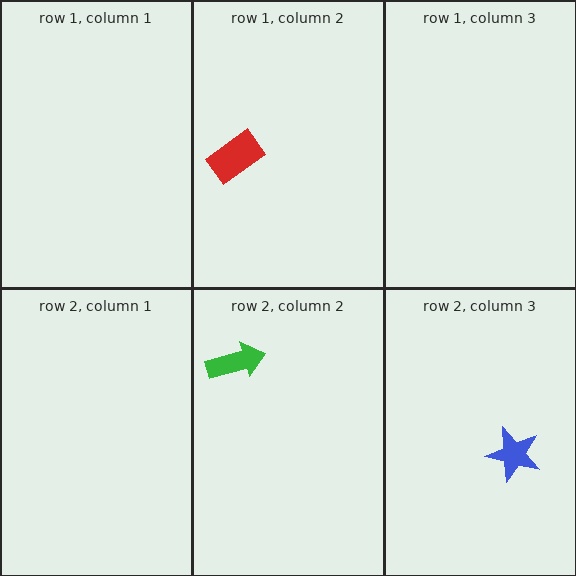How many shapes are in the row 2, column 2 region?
1.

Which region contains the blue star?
The row 2, column 3 region.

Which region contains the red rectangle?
The row 1, column 2 region.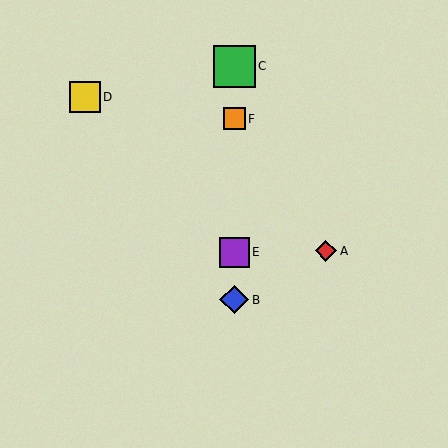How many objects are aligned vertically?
4 objects (B, C, E, F) are aligned vertically.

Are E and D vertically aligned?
No, E is at x≈234 and D is at x≈85.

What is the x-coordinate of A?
Object A is at x≈326.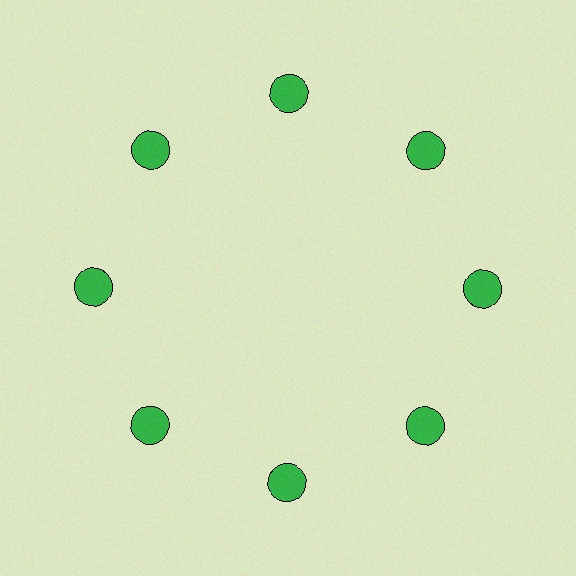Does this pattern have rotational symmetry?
Yes, this pattern has 8-fold rotational symmetry. It looks the same after rotating 45 degrees around the center.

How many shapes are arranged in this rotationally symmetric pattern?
There are 8 shapes, arranged in 8 groups of 1.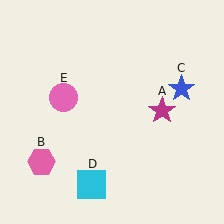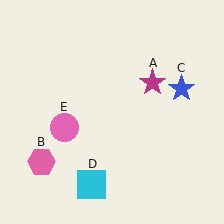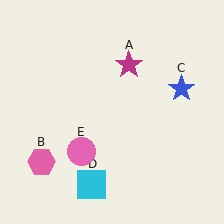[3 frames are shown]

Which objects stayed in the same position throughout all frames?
Pink hexagon (object B) and blue star (object C) and cyan square (object D) remained stationary.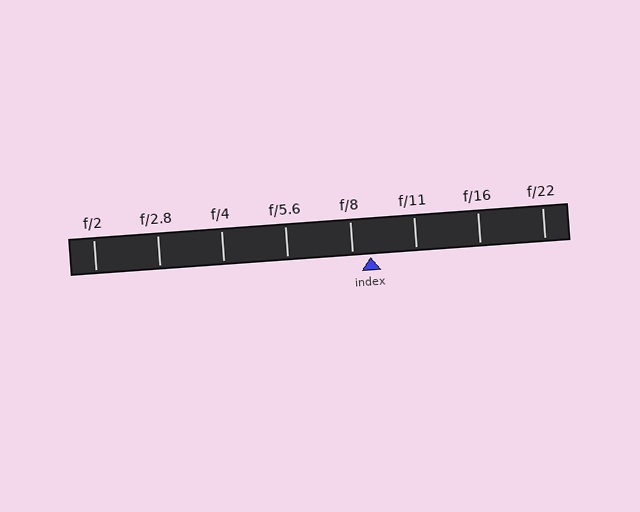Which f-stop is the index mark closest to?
The index mark is closest to f/8.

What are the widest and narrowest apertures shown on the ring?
The widest aperture shown is f/2 and the narrowest is f/22.